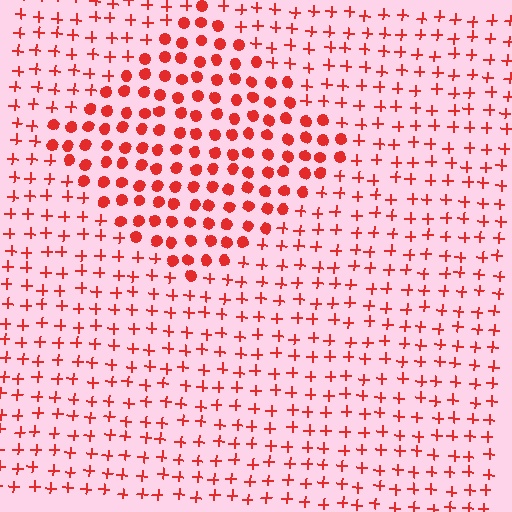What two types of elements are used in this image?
The image uses circles inside the diamond region and plus signs outside it.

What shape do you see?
I see a diamond.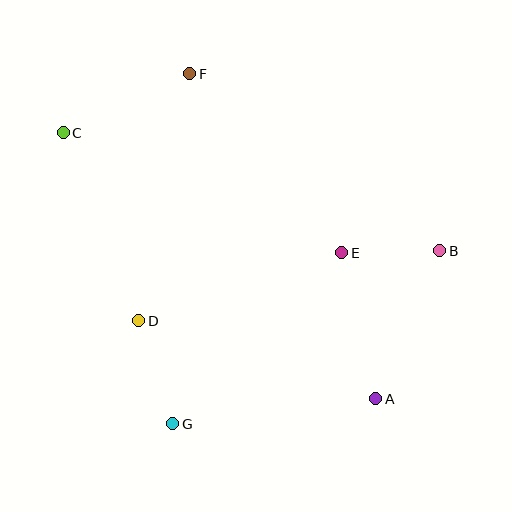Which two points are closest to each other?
Points B and E are closest to each other.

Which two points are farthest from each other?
Points A and C are farthest from each other.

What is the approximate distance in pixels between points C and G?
The distance between C and G is approximately 310 pixels.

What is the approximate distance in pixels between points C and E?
The distance between C and E is approximately 303 pixels.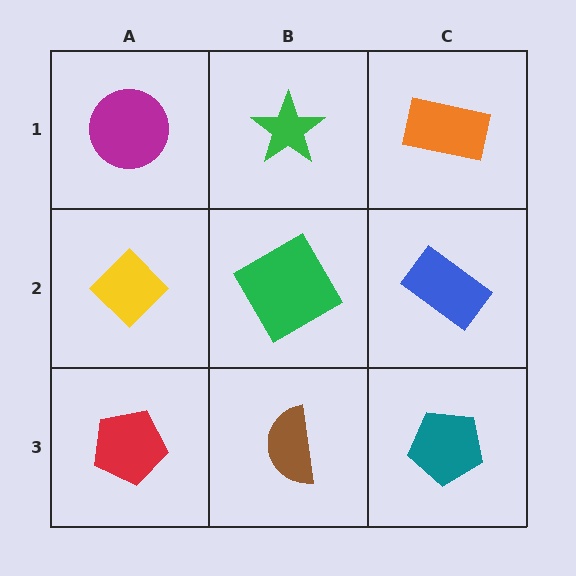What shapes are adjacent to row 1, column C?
A blue rectangle (row 2, column C), a green star (row 1, column B).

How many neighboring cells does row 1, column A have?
2.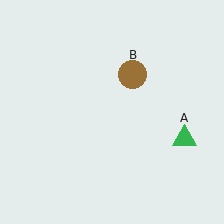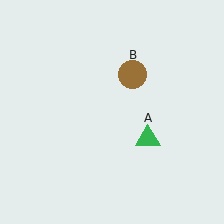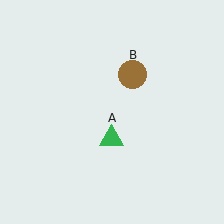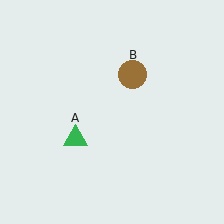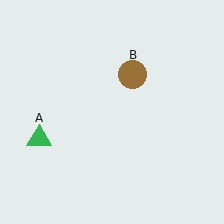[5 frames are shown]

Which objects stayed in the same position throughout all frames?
Brown circle (object B) remained stationary.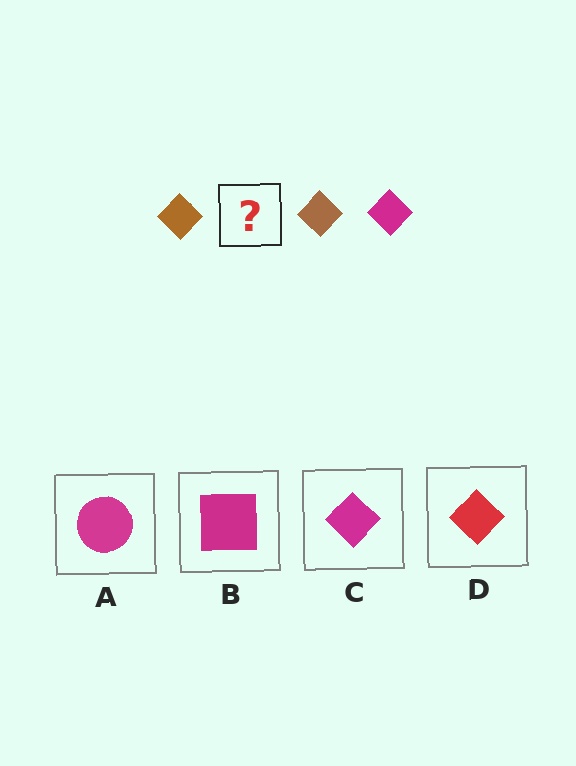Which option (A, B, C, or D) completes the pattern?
C.